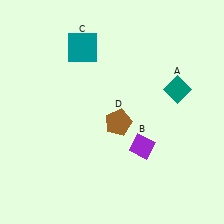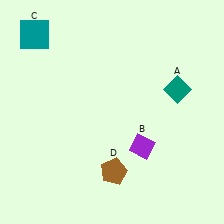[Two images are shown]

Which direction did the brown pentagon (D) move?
The brown pentagon (D) moved down.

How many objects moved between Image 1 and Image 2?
2 objects moved between the two images.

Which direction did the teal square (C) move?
The teal square (C) moved left.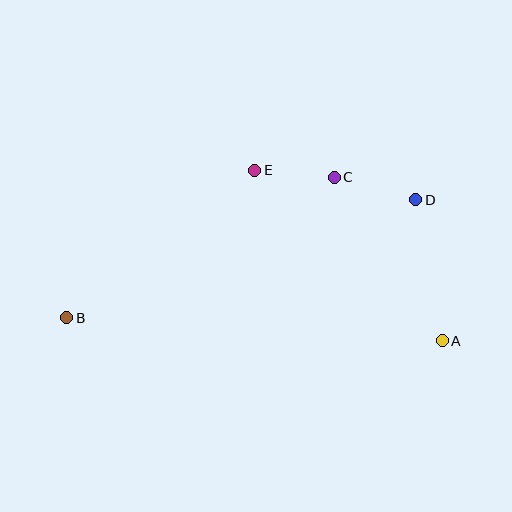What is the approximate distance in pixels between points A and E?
The distance between A and E is approximately 254 pixels.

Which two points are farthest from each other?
Points A and B are farthest from each other.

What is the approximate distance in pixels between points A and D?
The distance between A and D is approximately 144 pixels.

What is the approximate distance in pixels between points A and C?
The distance between A and C is approximately 196 pixels.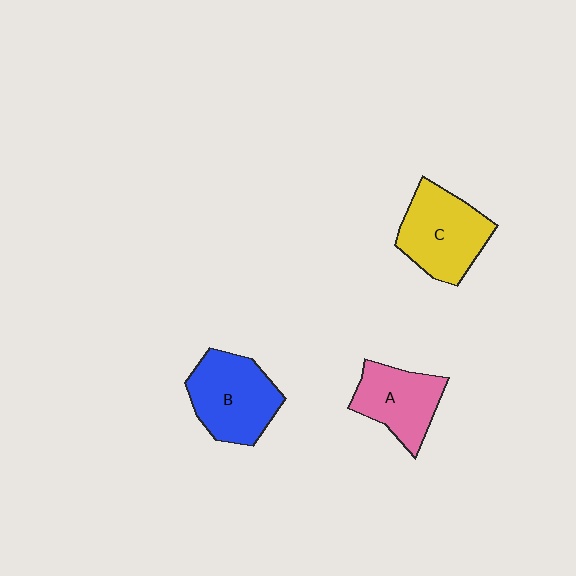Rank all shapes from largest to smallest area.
From largest to smallest: B (blue), C (yellow), A (pink).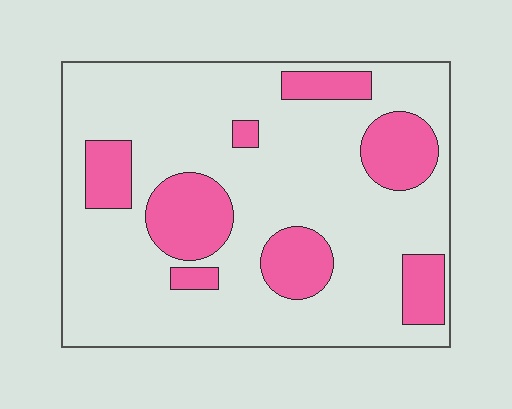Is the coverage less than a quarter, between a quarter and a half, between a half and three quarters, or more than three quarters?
Less than a quarter.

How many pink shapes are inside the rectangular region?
8.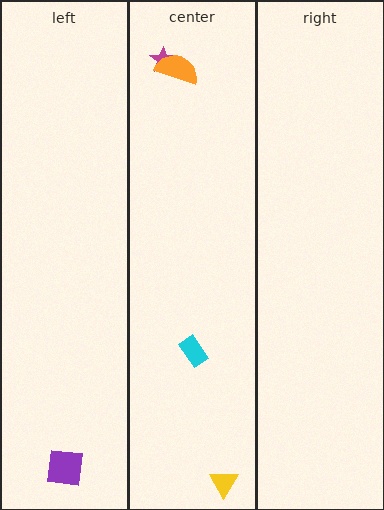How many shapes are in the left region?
1.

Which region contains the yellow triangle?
The center region.